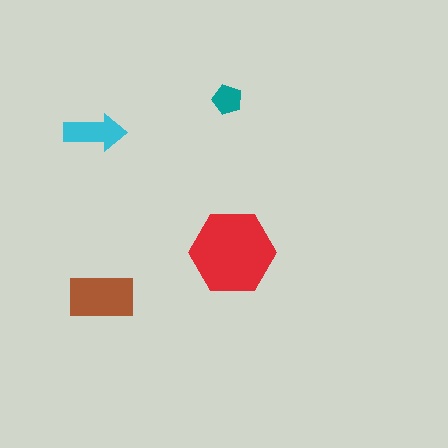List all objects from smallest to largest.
The teal pentagon, the cyan arrow, the brown rectangle, the red hexagon.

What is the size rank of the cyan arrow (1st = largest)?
3rd.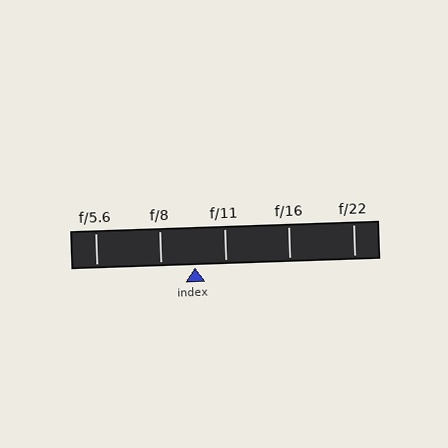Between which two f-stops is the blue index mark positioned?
The index mark is between f/8 and f/11.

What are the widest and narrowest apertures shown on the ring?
The widest aperture shown is f/5.6 and the narrowest is f/22.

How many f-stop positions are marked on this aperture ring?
There are 5 f-stop positions marked.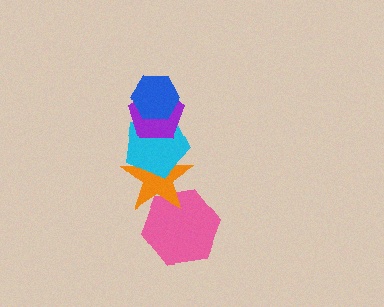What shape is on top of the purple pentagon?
The blue hexagon is on top of the purple pentagon.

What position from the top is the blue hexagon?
The blue hexagon is 1st from the top.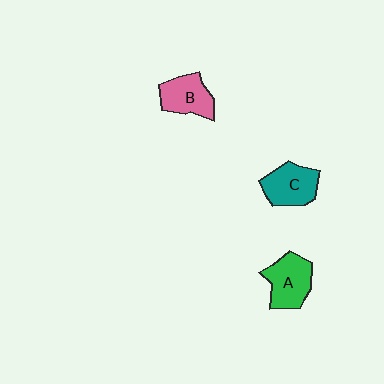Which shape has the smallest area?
Shape B (pink).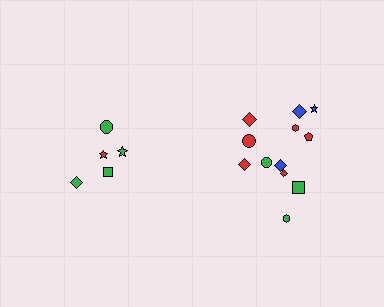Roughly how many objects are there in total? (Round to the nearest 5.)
Roughly 15 objects in total.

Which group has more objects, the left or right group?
The right group.